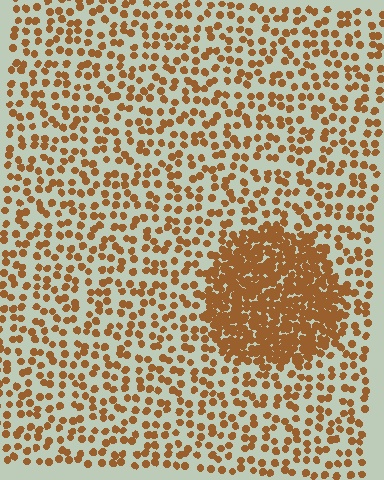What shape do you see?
I see a circle.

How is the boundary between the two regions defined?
The boundary is defined by a change in element density (approximately 2.9x ratio). All elements are the same color, size, and shape.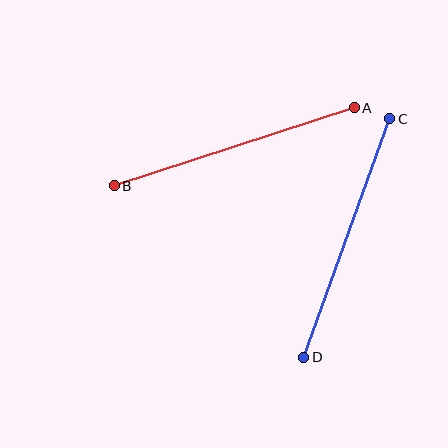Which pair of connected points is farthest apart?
Points C and D are farthest apart.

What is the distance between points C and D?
The distance is approximately 254 pixels.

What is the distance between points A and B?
The distance is approximately 252 pixels.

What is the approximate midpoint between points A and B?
The midpoint is at approximately (234, 147) pixels.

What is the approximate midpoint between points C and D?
The midpoint is at approximately (347, 238) pixels.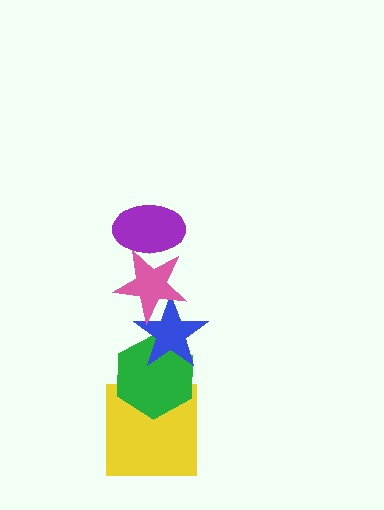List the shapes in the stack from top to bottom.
From top to bottom: the purple ellipse, the pink star, the blue star, the green hexagon, the yellow square.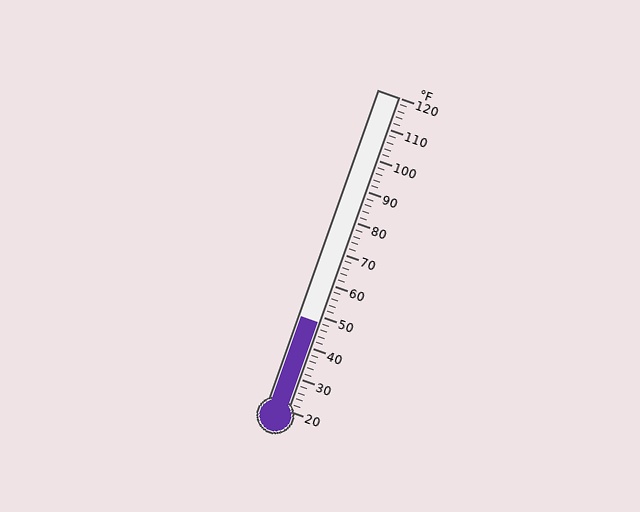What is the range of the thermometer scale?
The thermometer scale ranges from 20°F to 120°F.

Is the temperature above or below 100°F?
The temperature is below 100°F.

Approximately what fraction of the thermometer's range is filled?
The thermometer is filled to approximately 30% of its range.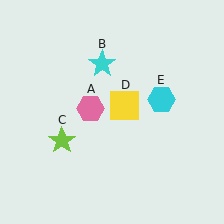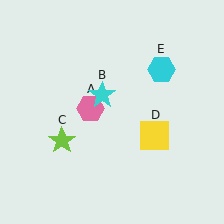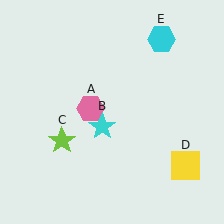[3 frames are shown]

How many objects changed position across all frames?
3 objects changed position: cyan star (object B), yellow square (object D), cyan hexagon (object E).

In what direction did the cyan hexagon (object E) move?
The cyan hexagon (object E) moved up.